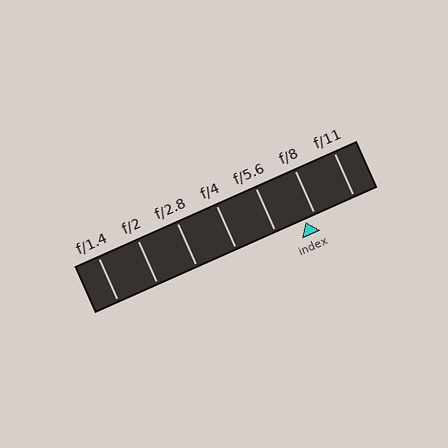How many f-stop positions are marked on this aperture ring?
There are 7 f-stop positions marked.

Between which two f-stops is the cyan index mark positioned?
The index mark is between f/5.6 and f/8.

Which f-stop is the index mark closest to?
The index mark is closest to f/8.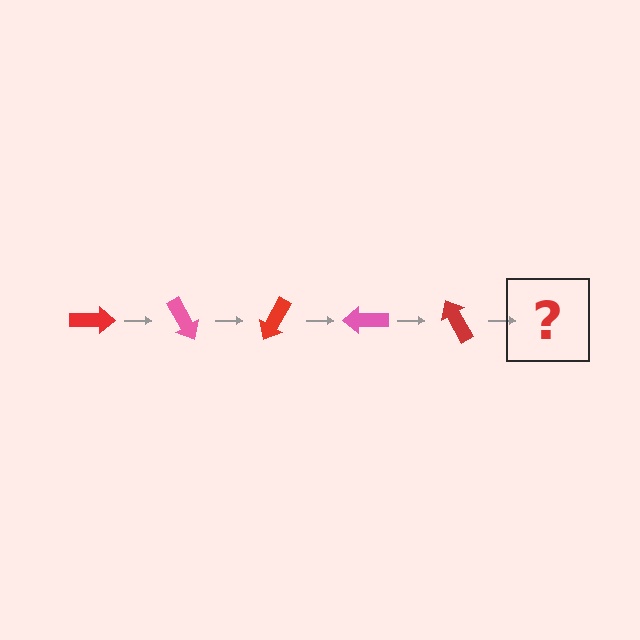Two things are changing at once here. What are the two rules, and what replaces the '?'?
The two rules are that it rotates 60 degrees each step and the color cycles through red and pink. The '?' should be a pink arrow, rotated 300 degrees from the start.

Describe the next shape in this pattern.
It should be a pink arrow, rotated 300 degrees from the start.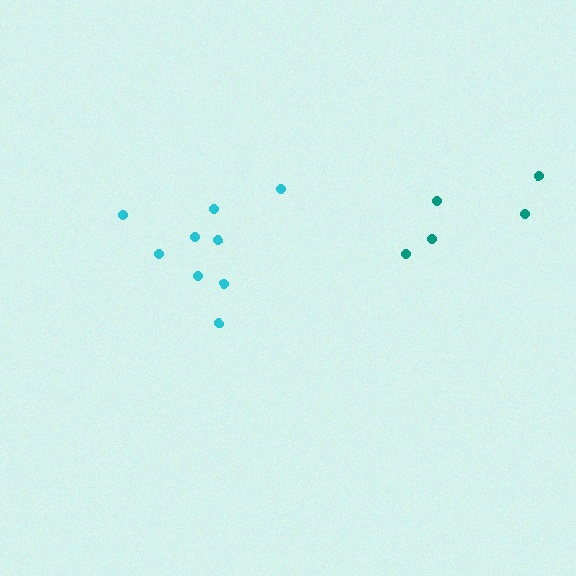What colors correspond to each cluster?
The clusters are colored: teal, cyan.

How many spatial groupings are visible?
There are 2 spatial groupings.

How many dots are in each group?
Group 1: 5 dots, Group 2: 9 dots (14 total).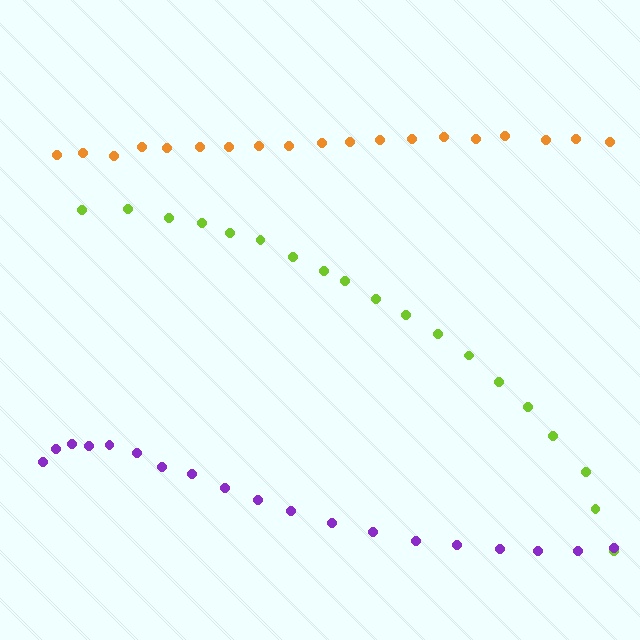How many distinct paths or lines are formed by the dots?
There are 3 distinct paths.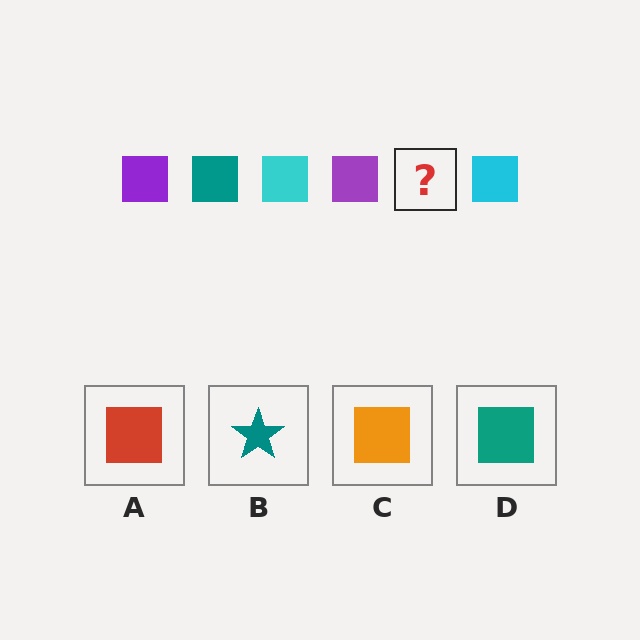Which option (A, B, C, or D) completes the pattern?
D.